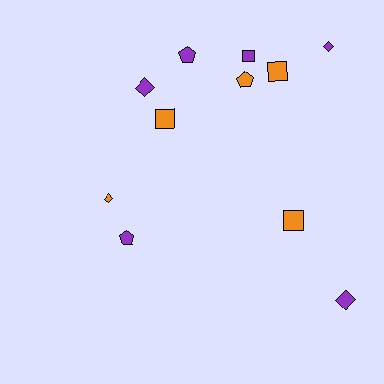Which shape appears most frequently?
Square, with 4 objects.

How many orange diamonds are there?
There is 1 orange diamond.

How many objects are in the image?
There are 11 objects.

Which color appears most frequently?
Purple, with 6 objects.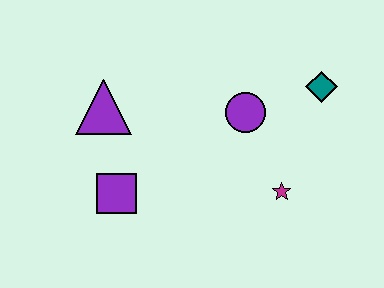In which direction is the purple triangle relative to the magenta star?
The purple triangle is to the left of the magenta star.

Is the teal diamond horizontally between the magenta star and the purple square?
No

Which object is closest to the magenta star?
The purple circle is closest to the magenta star.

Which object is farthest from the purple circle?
The purple square is farthest from the purple circle.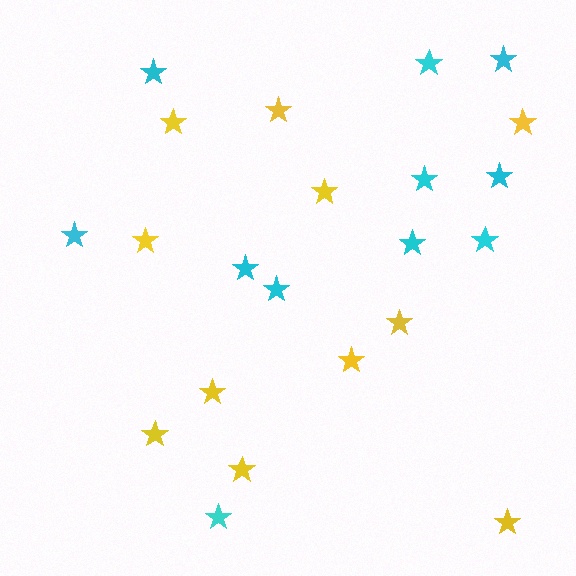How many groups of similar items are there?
There are 2 groups: one group of cyan stars (11) and one group of yellow stars (11).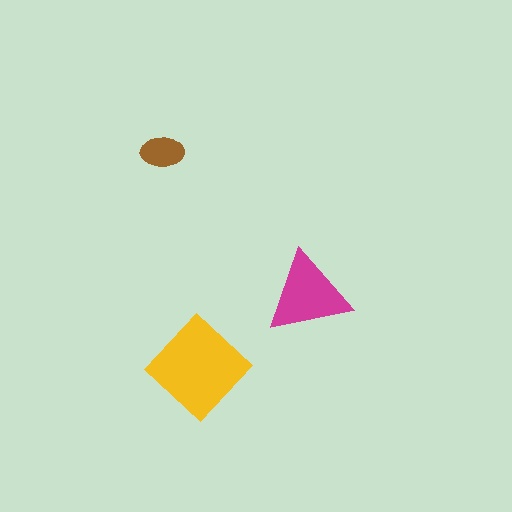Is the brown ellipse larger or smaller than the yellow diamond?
Smaller.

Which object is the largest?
The yellow diamond.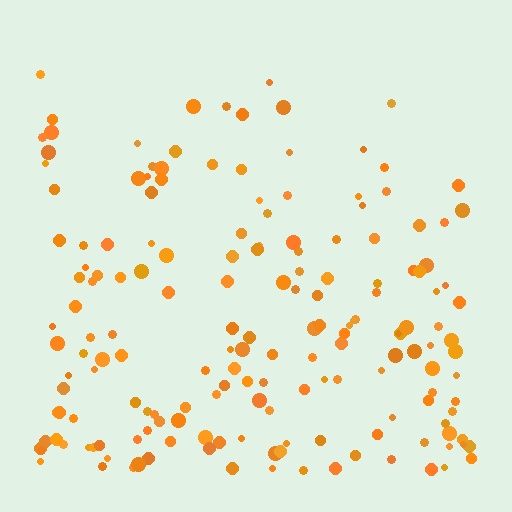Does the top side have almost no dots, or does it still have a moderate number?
Still a moderate number, just noticeably fewer than the bottom.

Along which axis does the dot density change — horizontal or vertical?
Vertical.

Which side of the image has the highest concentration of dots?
The bottom.